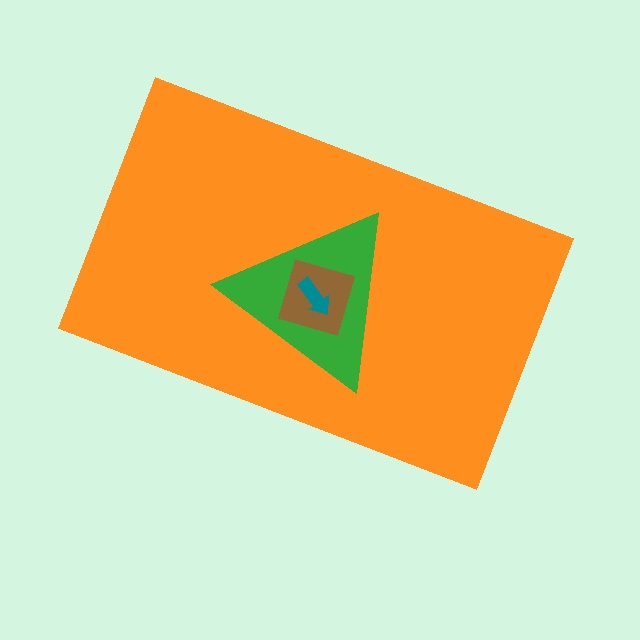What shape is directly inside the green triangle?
The brown square.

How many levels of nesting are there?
4.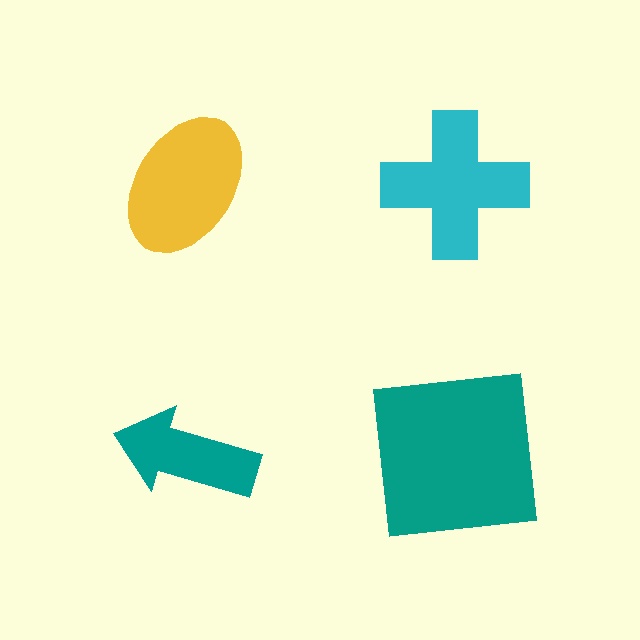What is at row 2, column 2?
A teal square.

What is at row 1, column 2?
A cyan cross.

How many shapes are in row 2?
2 shapes.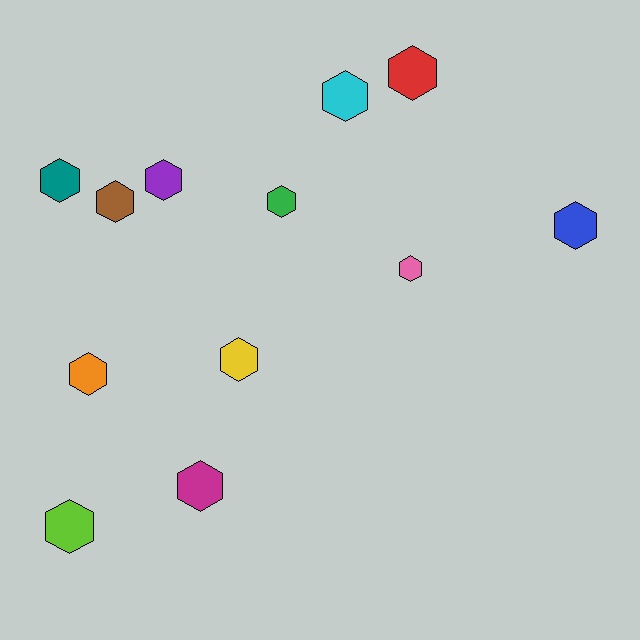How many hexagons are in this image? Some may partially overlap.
There are 12 hexagons.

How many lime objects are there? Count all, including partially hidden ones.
There is 1 lime object.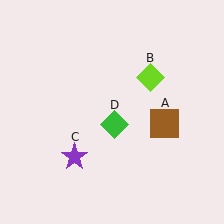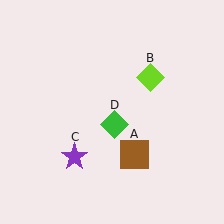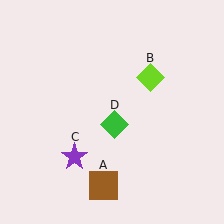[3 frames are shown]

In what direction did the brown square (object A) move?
The brown square (object A) moved down and to the left.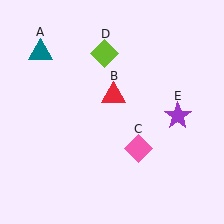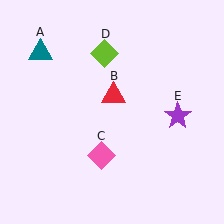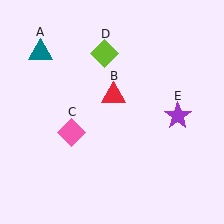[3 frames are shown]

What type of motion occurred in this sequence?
The pink diamond (object C) rotated clockwise around the center of the scene.